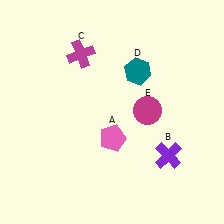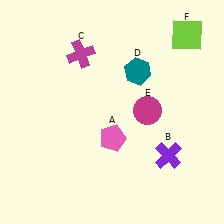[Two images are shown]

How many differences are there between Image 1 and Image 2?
There is 1 difference between the two images.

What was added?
A lime square (F) was added in Image 2.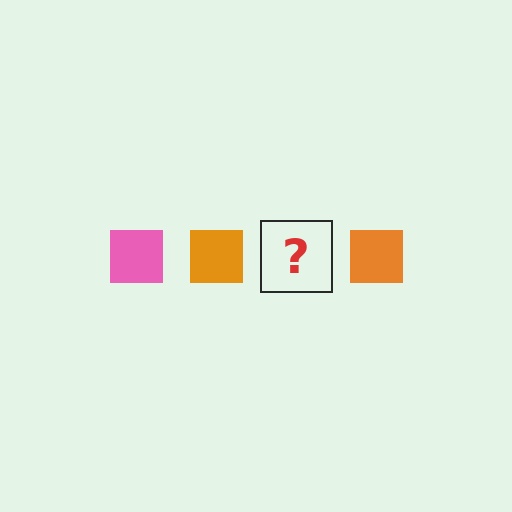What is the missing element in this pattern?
The missing element is a pink square.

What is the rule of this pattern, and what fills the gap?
The rule is that the pattern cycles through pink, orange squares. The gap should be filled with a pink square.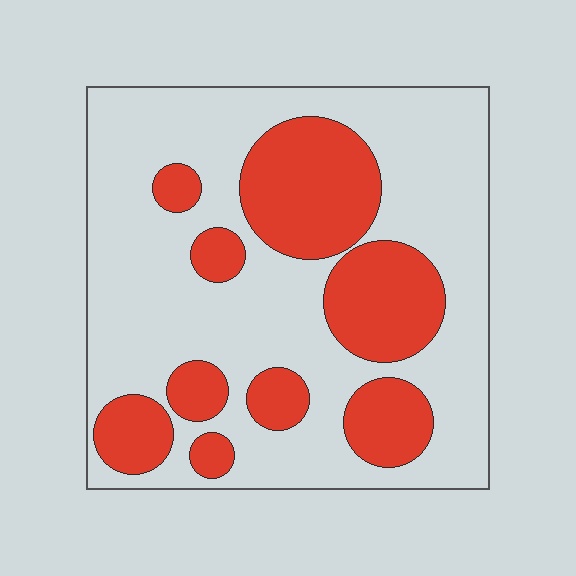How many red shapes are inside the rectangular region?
9.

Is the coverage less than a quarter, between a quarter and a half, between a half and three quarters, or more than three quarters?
Between a quarter and a half.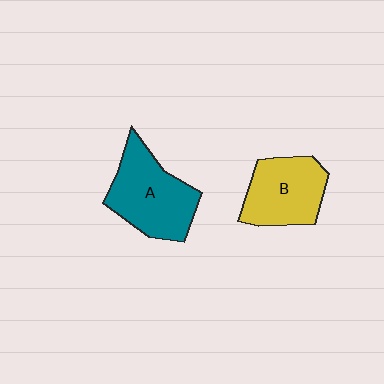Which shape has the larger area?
Shape A (teal).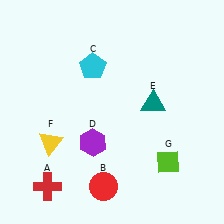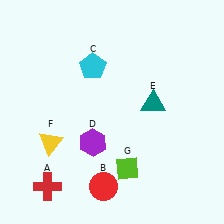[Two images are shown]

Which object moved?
The lime diamond (G) moved left.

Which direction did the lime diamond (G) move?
The lime diamond (G) moved left.